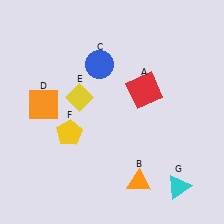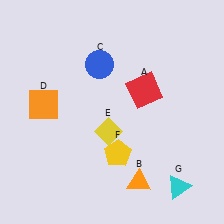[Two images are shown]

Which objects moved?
The objects that moved are: the yellow diamond (E), the yellow pentagon (F).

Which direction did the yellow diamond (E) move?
The yellow diamond (E) moved down.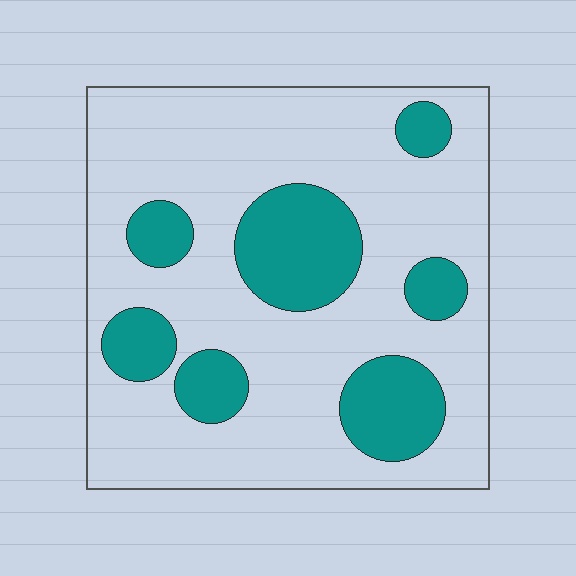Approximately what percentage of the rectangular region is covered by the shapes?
Approximately 25%.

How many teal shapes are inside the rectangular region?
7.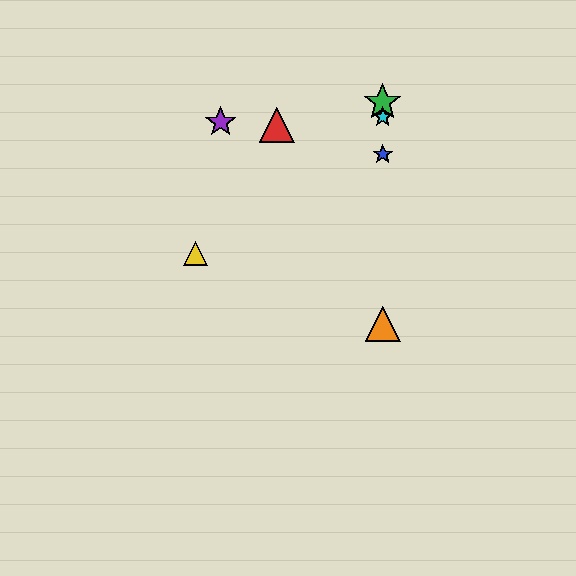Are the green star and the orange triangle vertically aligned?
Yes, both are at x≈383.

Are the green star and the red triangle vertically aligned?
No, the green star is at x≈383 and the red triangle is at x≈277.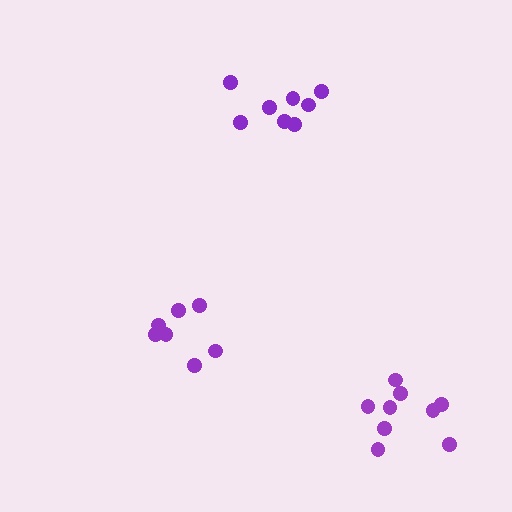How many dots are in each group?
Group 1: 7 dots, Group 2: 8 dots, Group 3: 9 dots (24 total).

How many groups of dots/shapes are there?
There are 3 groups.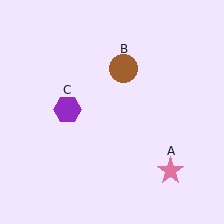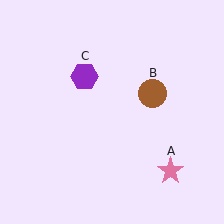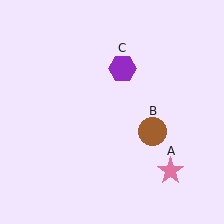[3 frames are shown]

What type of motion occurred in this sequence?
The brown circle (object B), purple hexagon (object C) rotated clockwise around the center of the scene.